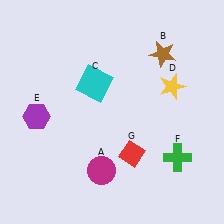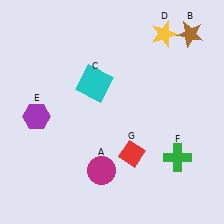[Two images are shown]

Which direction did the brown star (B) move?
The brown star (B) moved right.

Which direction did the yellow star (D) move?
The yellow star (D) moved up.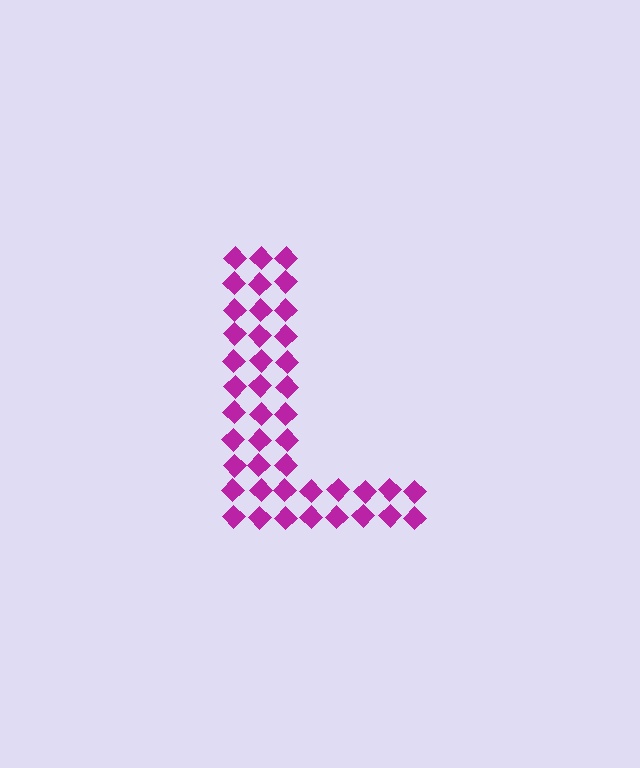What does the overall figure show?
The overall figure shows the letter L.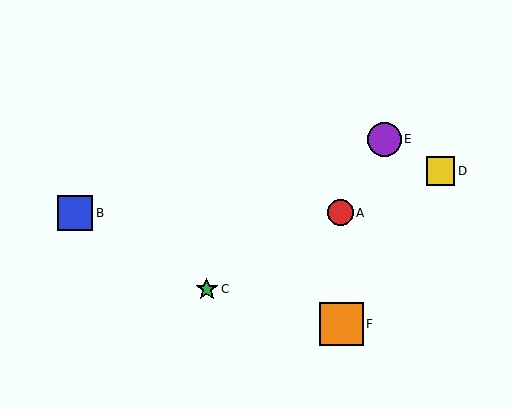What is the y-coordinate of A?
Object A is at y≈213.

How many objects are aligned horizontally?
2 objects (A, B) are aligned horizontally.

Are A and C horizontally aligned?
No, A is at y≈213 and C is at y≈289.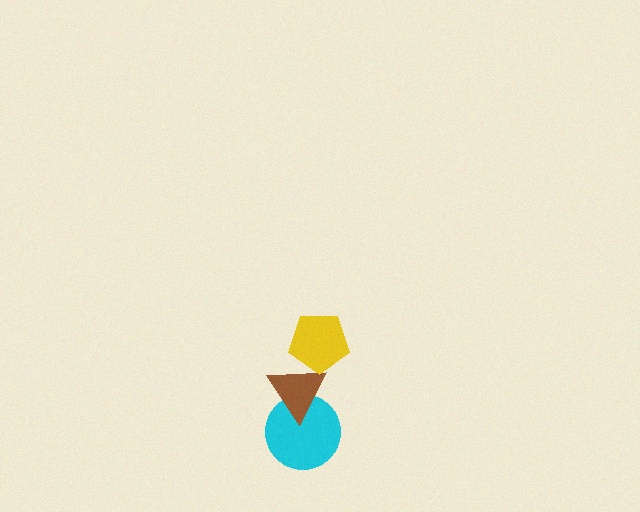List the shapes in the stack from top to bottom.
From top to bottom: the yellow pentagon, the brown triangle, the cyan circle.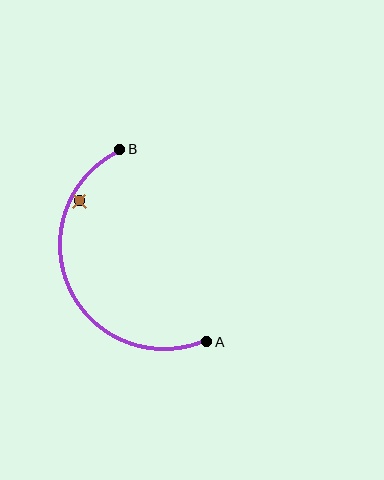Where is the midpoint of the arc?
The arc midpoint is the point on the curve farthest from the straight line joining A and B. It sits to the left of that line.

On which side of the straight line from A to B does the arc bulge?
The arc bulges to the left of the straight line connecting A and B.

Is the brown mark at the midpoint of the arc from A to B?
No — the brown mark does not lie on the arc at all. It sits slightly inside the curve.